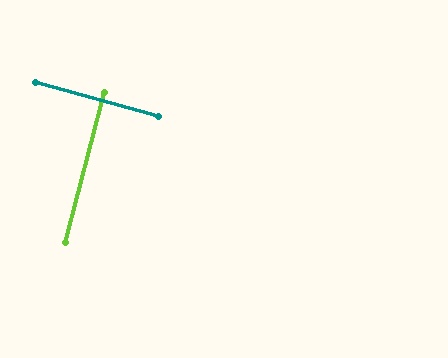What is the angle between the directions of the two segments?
Approximately 89 degrees.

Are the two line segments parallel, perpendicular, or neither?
Perpendicular — they meet at approximately 89°.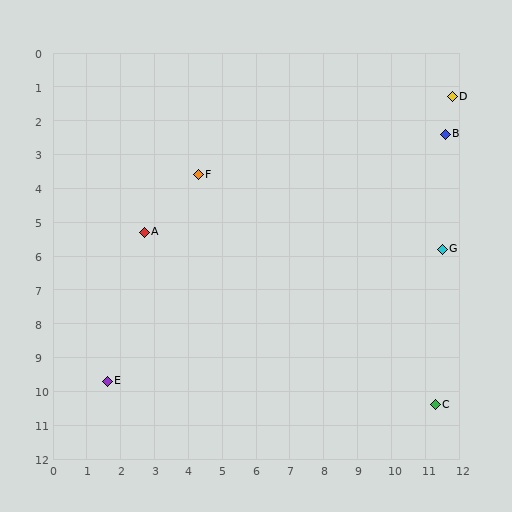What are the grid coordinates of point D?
Point D is at approximately (11.8, 1.3).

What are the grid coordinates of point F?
Point F is at approximately (4.3, 3.6).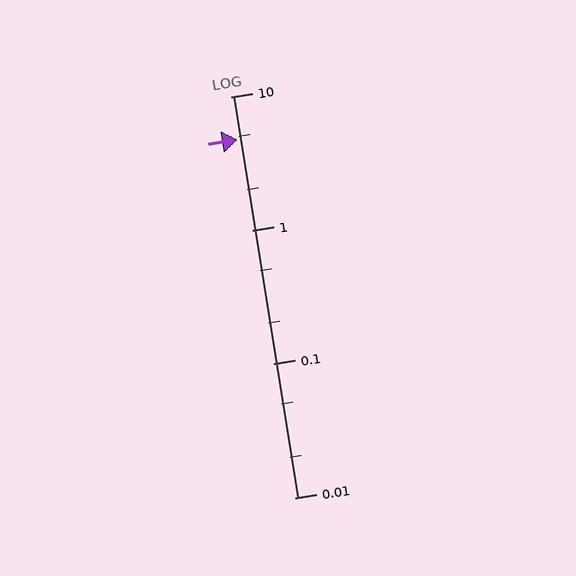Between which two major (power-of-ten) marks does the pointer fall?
The pointer is between 1 and 10.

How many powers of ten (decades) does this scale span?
The scale spans 3 decades, from 0.01 to 10.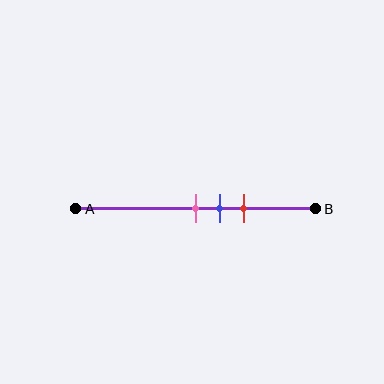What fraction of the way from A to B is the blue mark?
The blue mark is approximately 60% (0.6) of the way from A to B.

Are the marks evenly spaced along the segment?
Yes, the marks are approximately evenly spaced.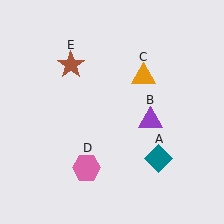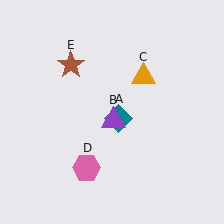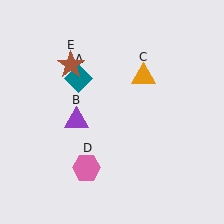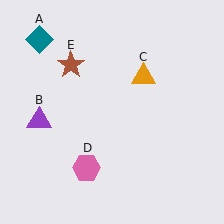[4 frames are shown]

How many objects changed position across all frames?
2 objects changed position: teal diamond (object A), purple triangle (object B).